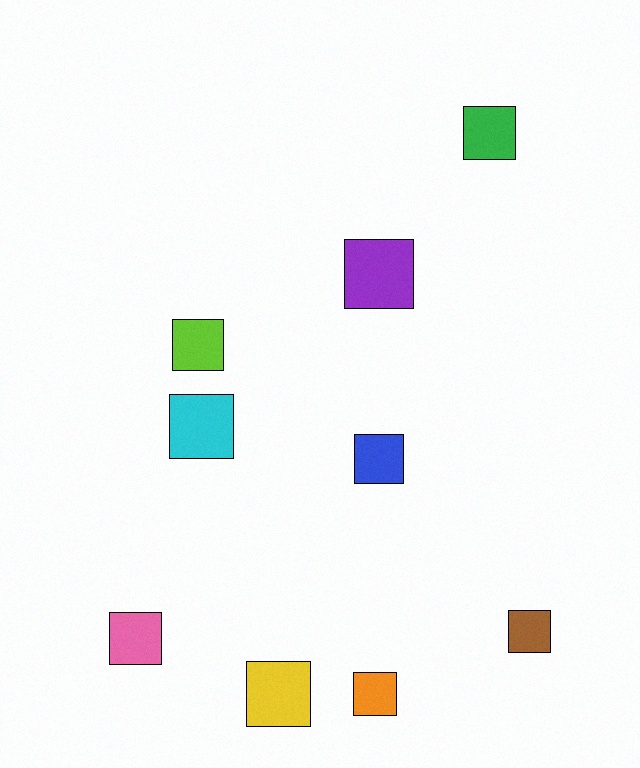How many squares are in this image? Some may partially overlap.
There are 9 squares.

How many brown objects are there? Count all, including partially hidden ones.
There is 1 brown object.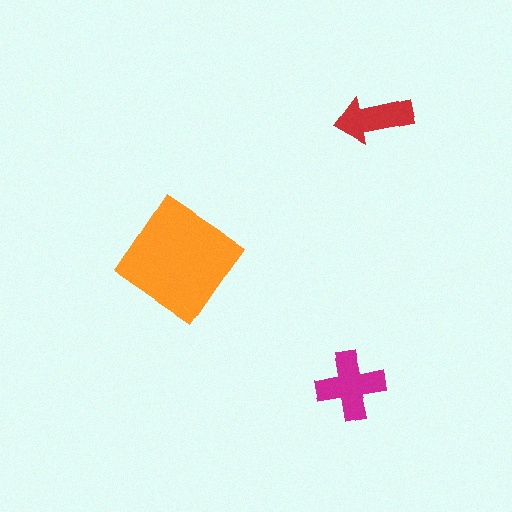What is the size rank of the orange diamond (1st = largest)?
1st.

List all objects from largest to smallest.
The orange diamond, the magenta cross, the red arrow.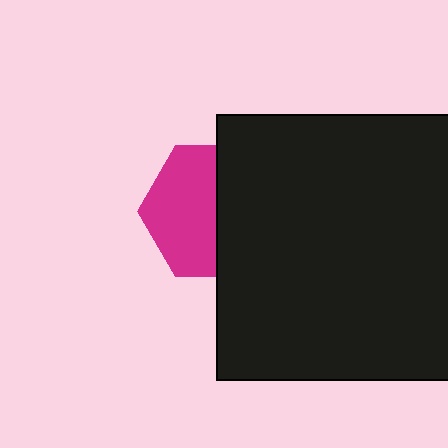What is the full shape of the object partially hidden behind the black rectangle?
The partially hidden object is a magenta hexagon.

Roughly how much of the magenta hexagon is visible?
About half of it is visible (roughly 52%).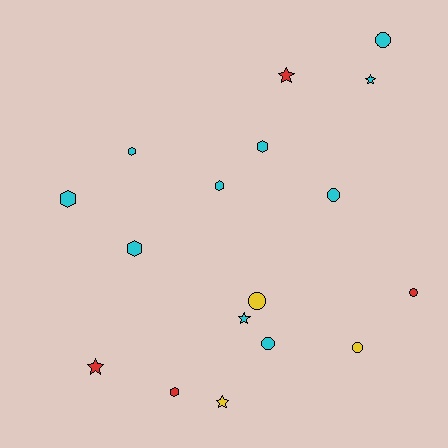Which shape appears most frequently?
Hexagon, with 6 objects.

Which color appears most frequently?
Cyan, with 10 objects.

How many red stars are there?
There are 2 red stars.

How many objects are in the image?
There are 17 objects.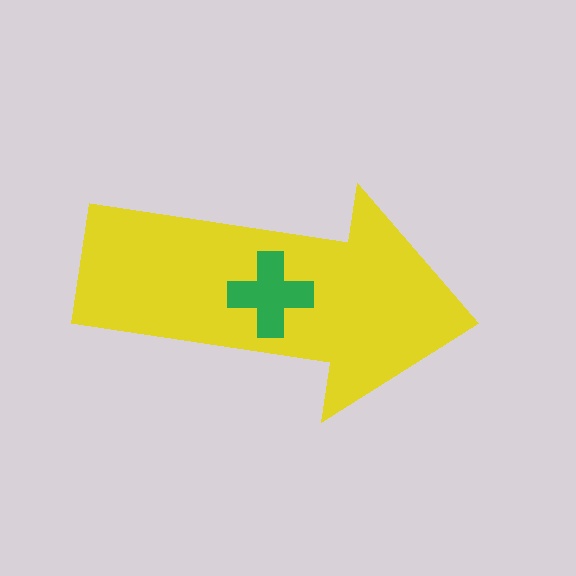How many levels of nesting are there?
2.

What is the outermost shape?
The yellow arrow.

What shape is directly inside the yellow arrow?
The green cross.